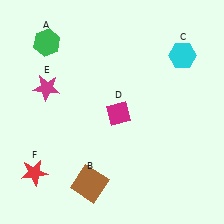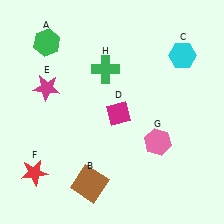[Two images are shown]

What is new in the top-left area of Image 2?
A green cross (H) was added in the top-left area of Image 2.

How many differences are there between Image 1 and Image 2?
There are 2 differences between the two images.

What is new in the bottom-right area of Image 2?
A pink hexagon (G) was added in the bottom-right area of Image 2.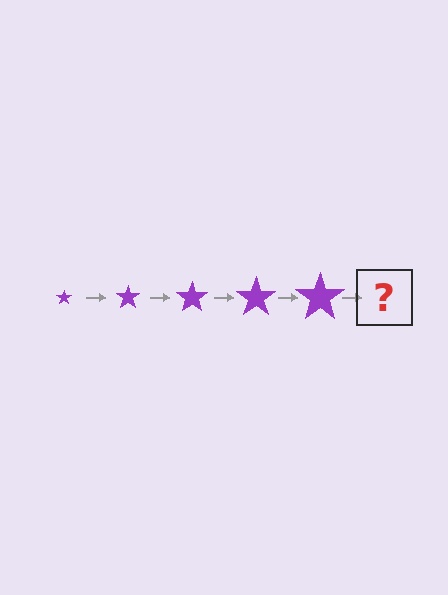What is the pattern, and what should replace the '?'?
The pattern is that the star gets progressively larger each step. The '?' should be a purple star, larger than the previous one.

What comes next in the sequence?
The next element should be a purple star, larger than the previous one.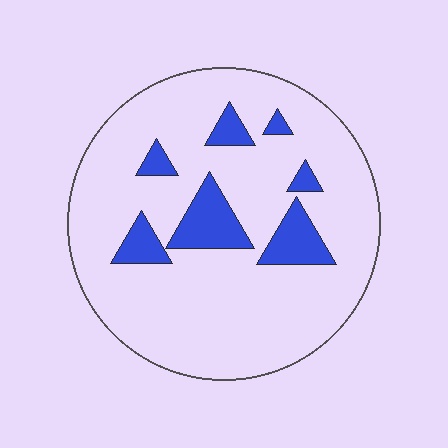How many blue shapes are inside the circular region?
7.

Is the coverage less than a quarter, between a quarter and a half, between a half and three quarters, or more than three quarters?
Less than a quarter.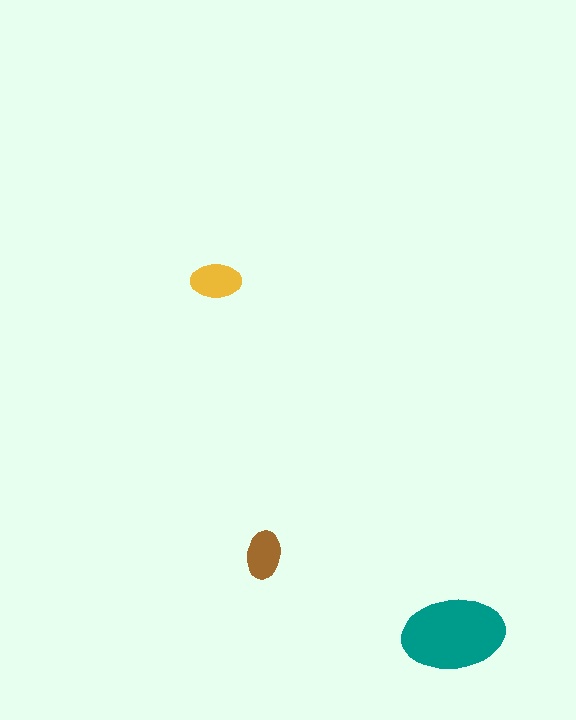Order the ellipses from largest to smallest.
the teal one, the yellow one, the brown one.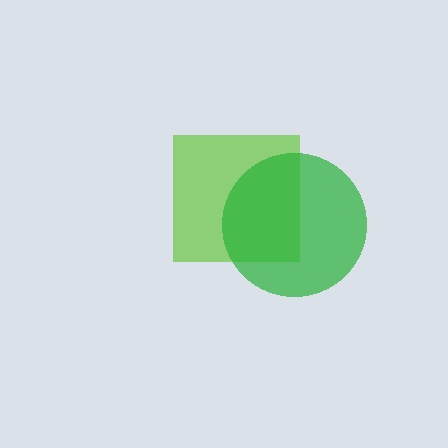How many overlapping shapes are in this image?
There are 2 overlapping shapes in the image.